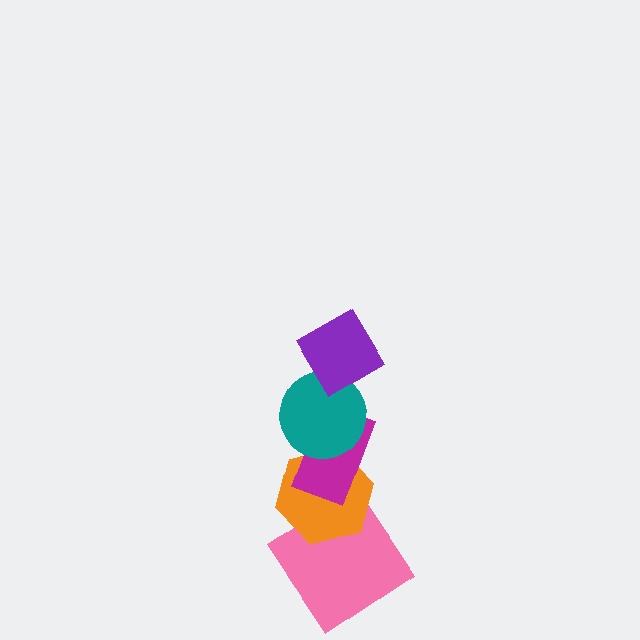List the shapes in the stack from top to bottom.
From top to bottom: the purple diamond, the teal circle, the magenta rectangle, the orange hexagon, the pink diamond.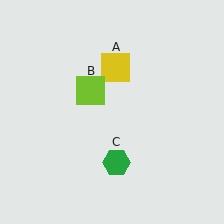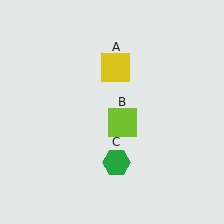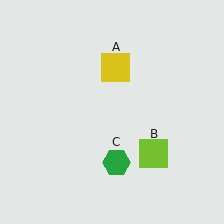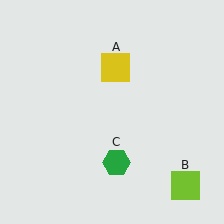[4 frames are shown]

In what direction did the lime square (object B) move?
The lime square (object B) moved down and to the right.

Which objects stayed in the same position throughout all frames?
Yellow square (object A) and green hexagon (object C) remained stationary.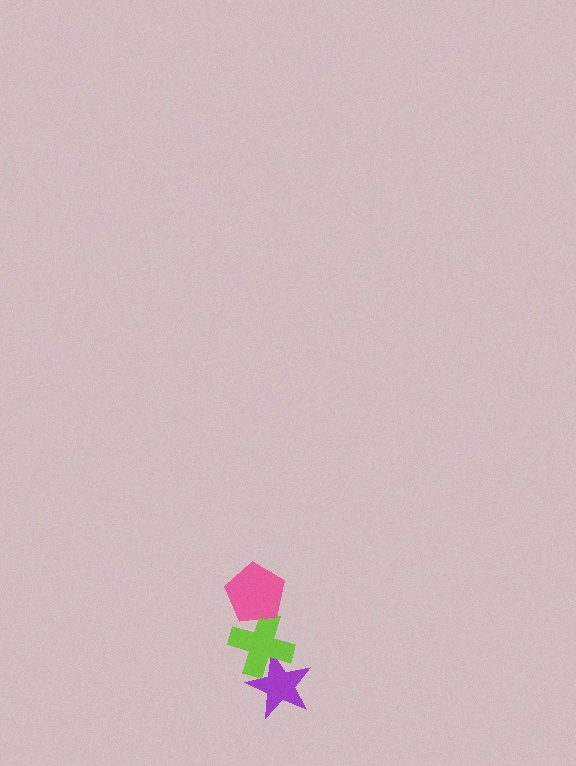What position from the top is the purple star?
The purple star is 3rd from the top.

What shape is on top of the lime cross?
The pink pentagon is on top of the lime cross.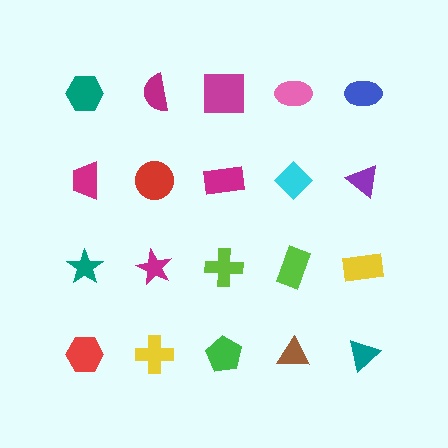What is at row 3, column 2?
A magenta star.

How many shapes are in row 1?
5 shapes.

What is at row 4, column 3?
A green pentagon.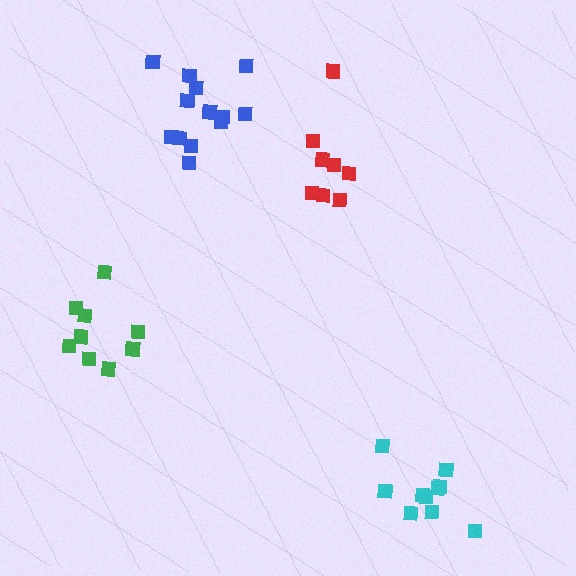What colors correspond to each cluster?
The clusters are colored: red, cyan, blue, green.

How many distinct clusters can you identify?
There are 4 distinct clusters.